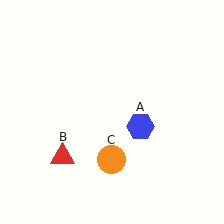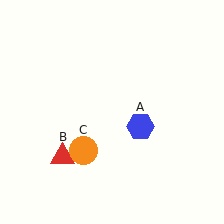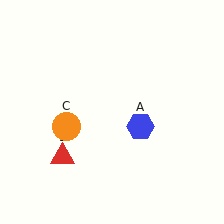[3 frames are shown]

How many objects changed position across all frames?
1 object changed position: orange circle (object C).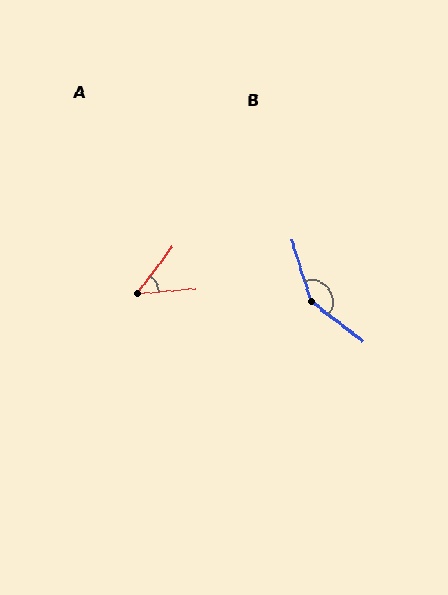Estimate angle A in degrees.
Approximately 47 degrees.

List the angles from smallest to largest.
A (47°), B (145°).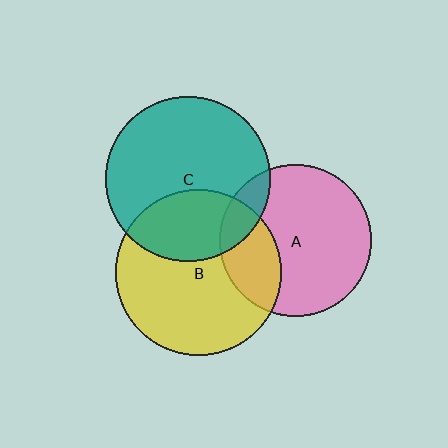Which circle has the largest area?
Circle B (yellow).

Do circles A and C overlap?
Yes.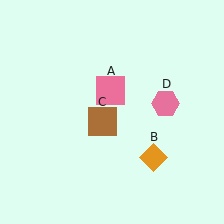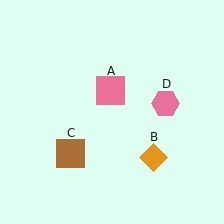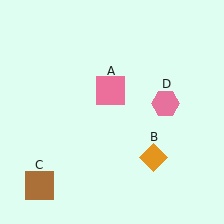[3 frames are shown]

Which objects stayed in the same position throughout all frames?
Pink square (object A) and orange diamond (object B) and pink hexagon (object D) remained stationary.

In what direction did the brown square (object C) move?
The brown square (object C) moved down and to the left.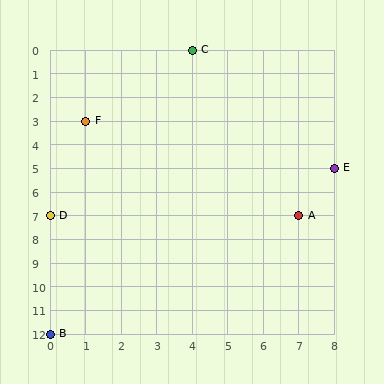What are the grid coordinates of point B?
Point B is at grid coordinates (0, 12).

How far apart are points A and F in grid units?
Points A and F are 6 columns and 4 rows apart (about 7.2 grid units diagonally).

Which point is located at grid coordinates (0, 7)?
Point D is at (0, 7).